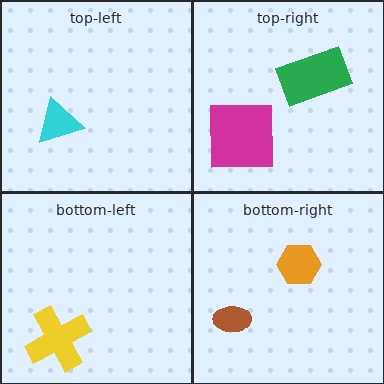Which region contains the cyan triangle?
The top-left region.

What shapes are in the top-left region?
The cyan triangle.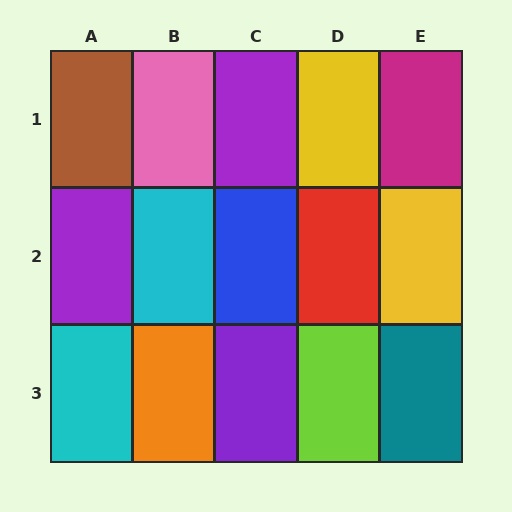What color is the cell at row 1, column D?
Yellow.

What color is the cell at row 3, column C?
Purple.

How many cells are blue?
1 cell is blue.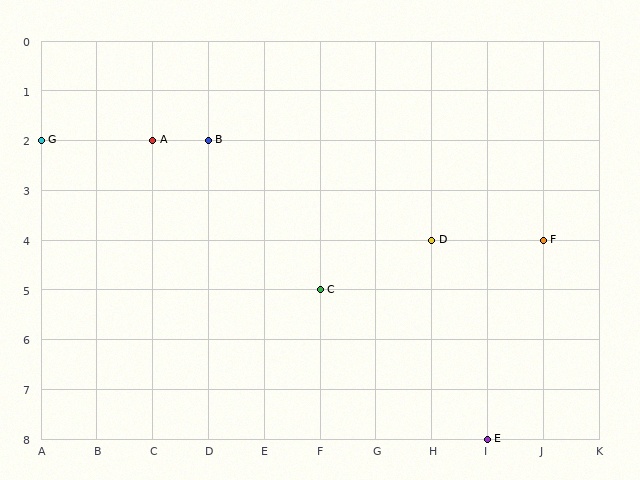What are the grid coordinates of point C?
Point C is at grid coordinates (F, 5).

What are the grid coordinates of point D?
Point D is at grid coordinates (H, 4).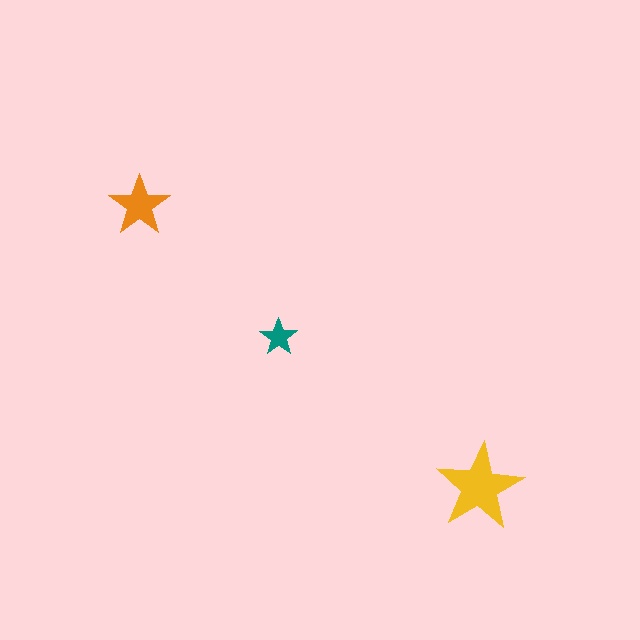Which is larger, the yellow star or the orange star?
The yellow one.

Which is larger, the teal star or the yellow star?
The yellow one.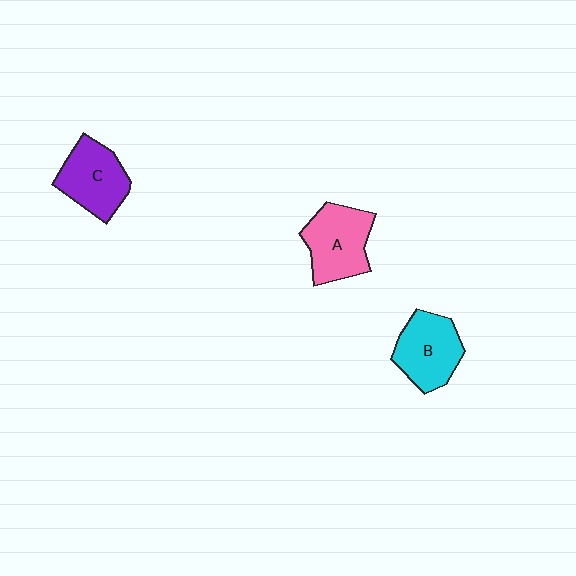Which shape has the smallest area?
Shape B (cyan).